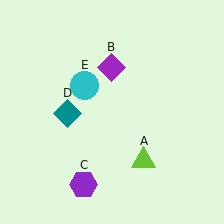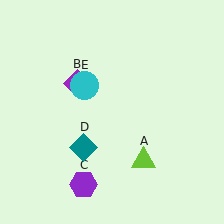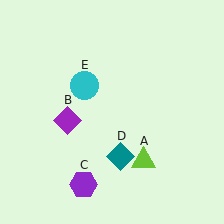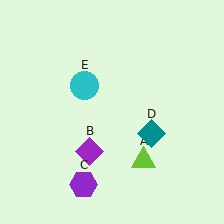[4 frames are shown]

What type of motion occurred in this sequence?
The purple diamond (object B), teal diamond (object D) rotated counterclockwise around the center of the scene.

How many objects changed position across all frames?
2 objects changed position: purple diamond (object B), teal diamond (object D).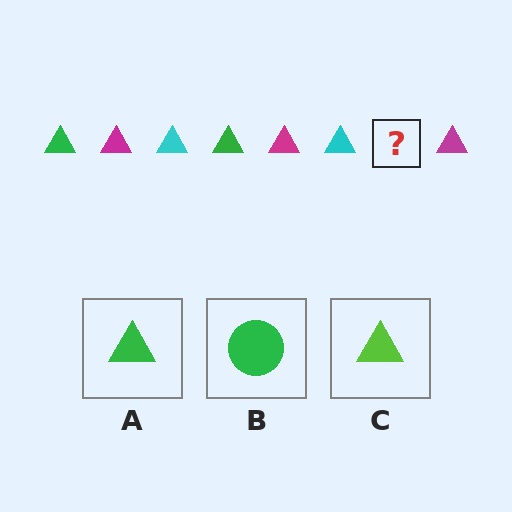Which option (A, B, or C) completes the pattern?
A.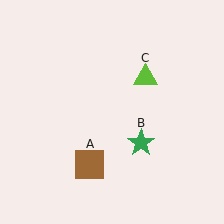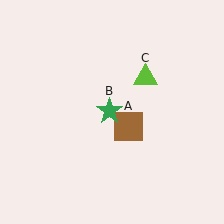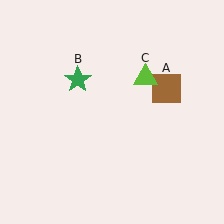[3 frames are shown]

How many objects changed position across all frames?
2 objects changed position: brown square (object A), green star (object B).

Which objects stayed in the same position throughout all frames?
Lime triangle (object C) remained stationary.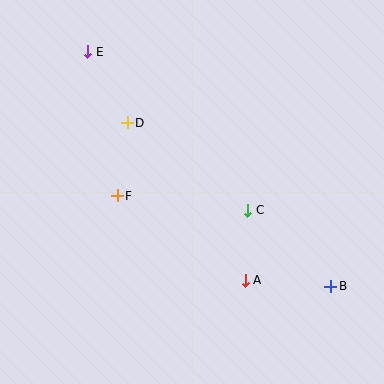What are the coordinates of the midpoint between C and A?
The midpoint between C and A is at (246, 245).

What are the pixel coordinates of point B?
Point B is at (331, 286).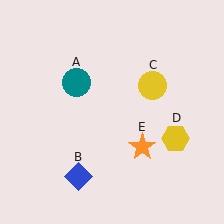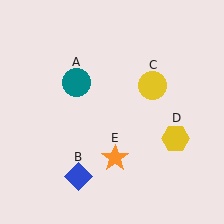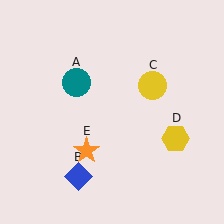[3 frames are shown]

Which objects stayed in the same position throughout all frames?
Teal circle (object A) and blue diamond (object B) and yellow circle (object C) and yellow hexagon (object D) remained stationary.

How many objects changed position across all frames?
1 object changed position: orange star (object E).